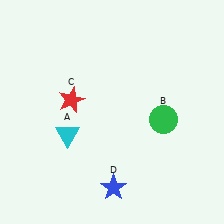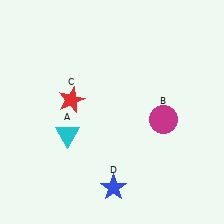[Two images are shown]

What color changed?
The circle (B) changed from green in Image 1 to magenta in Image 2.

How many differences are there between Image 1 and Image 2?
There is 1 difference between the two images.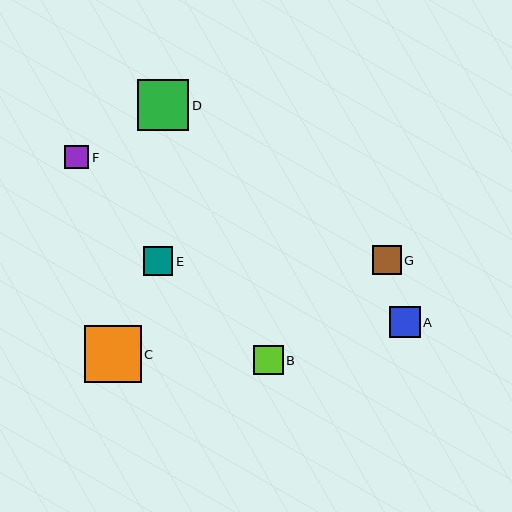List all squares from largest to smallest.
From largest to smallest: C, D, A, B, E, G, F.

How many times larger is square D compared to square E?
Square D is approximately 1.7 times the size of square E.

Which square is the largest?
Square C is the largest with a size of approximately 57 pixels.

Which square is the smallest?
Square F is the smallest with a size of approximately 24 pixels.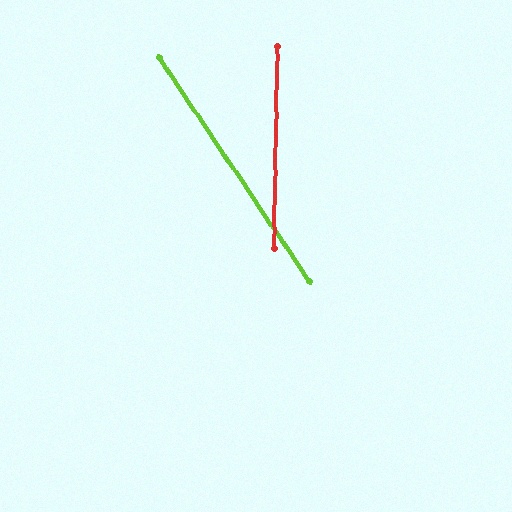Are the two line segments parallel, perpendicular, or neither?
Neither parallel nor perpendicular — they differ by about 35°.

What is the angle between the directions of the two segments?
Approximately 35 degrees.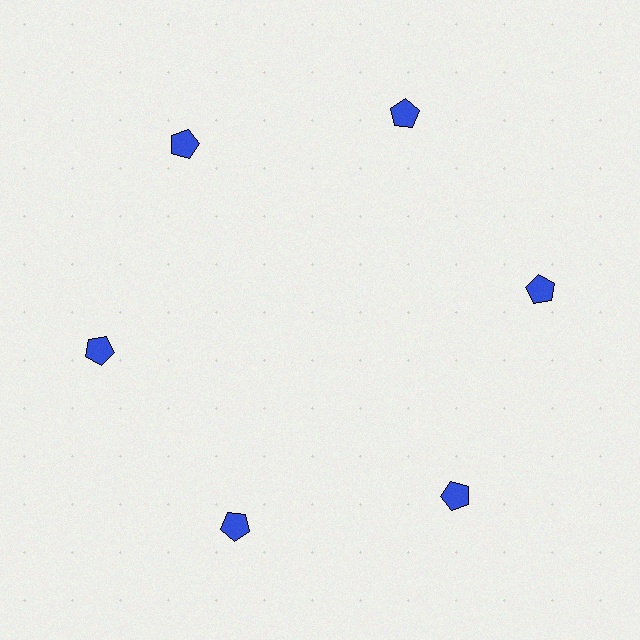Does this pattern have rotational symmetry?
Yes, this pattern has 6-fold rotational symmetry. It looks the same after rotating 60 degrees around the center.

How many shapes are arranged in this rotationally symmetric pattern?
There are 6 shapes, arranged in 6 groups of 1.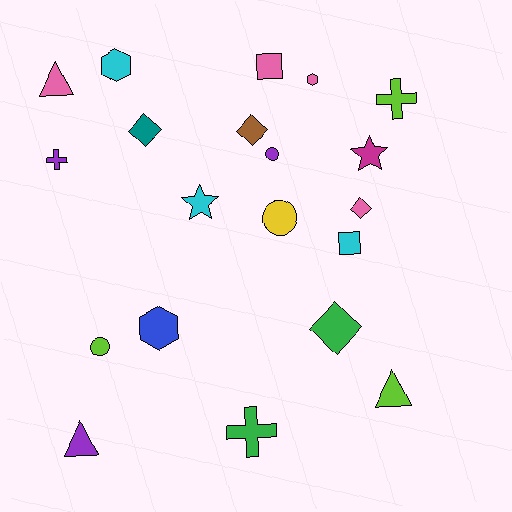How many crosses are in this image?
There are 3 crosses.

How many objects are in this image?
There are 20 objects.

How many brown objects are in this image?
There is 1 brown object.